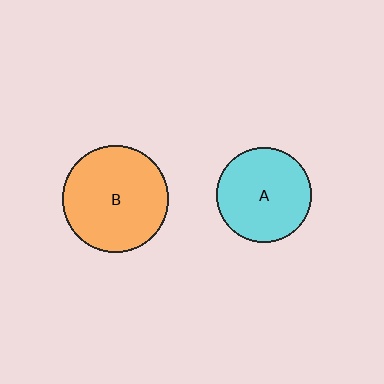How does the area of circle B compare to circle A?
Approximately 1.3 times.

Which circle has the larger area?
Circle B (orange).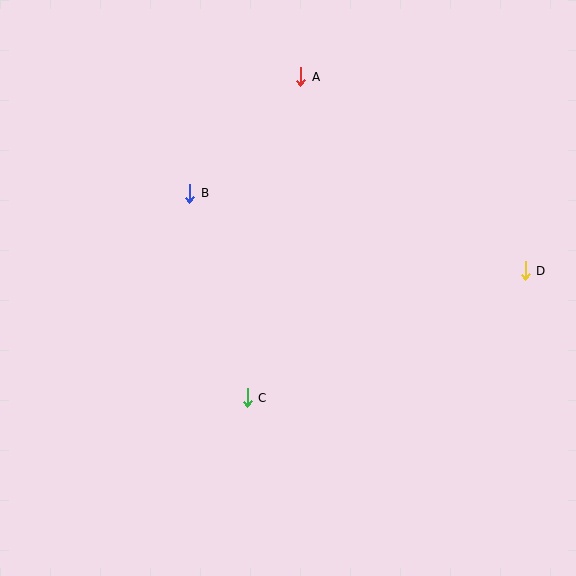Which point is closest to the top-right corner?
Point D is closest to the top-right corner.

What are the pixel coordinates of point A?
Point A is at (301, 77).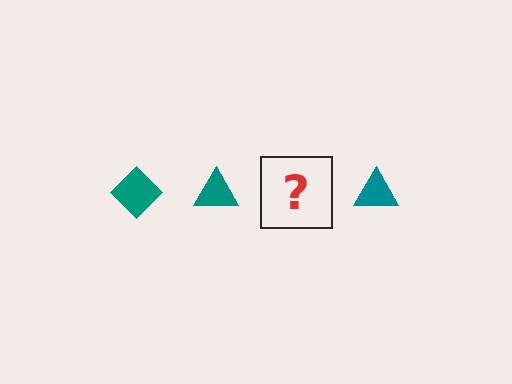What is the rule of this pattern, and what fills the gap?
The rule is that the pattern cycles through diamond, triangle shapes in teal. The gap should be filled with a teal diamond.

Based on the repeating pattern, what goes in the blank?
The blank should be a teal diamond.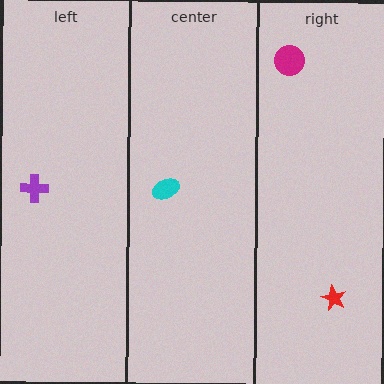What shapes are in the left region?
The purple cross.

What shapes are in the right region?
The magenta circle, the red star.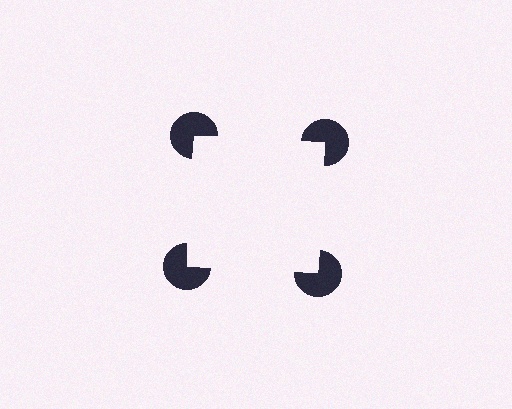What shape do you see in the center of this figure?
An illusory square — its edges are inferred from the aligned wedge cuts in the pac-man discs, not physically drawn.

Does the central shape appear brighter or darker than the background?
It typically appears slightly brighter than the background, even though no actual brightness change is drawn.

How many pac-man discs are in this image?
There are 4 — one at each vertex of the illusory square.